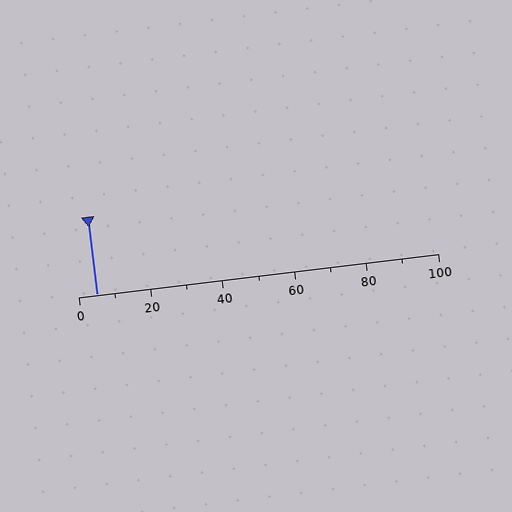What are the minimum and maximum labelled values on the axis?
The axis runs from 0 to 100.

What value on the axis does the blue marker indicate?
The marker indicates approximately 5.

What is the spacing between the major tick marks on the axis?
The major ticks are spaced 20 apart.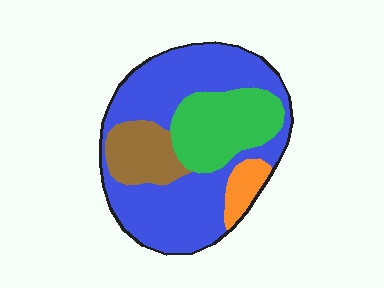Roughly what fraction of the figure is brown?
Brown takes up less than a quarter of the figure.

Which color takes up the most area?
Blue, at roughly 55%.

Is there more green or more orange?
Green.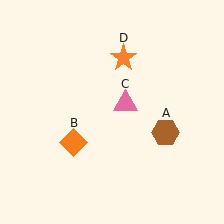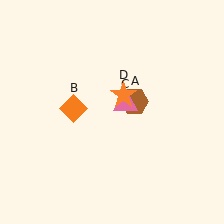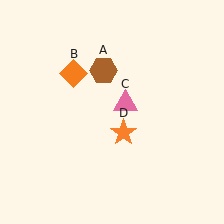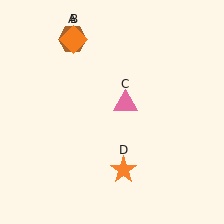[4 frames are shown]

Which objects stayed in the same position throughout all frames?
Pink triangle (object C) remained stationary.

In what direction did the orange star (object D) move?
The orange star (object D) moved down.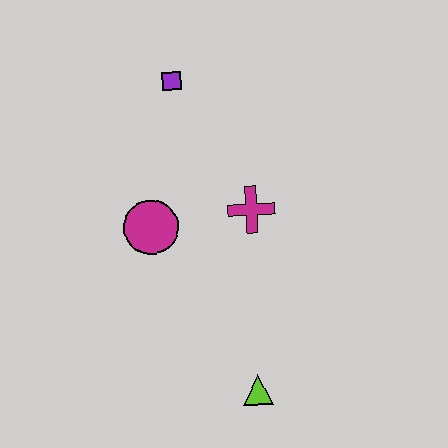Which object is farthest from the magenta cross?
The lime triangle is farthest from the magenta cross.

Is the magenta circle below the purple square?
Yes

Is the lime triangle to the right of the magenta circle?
Yes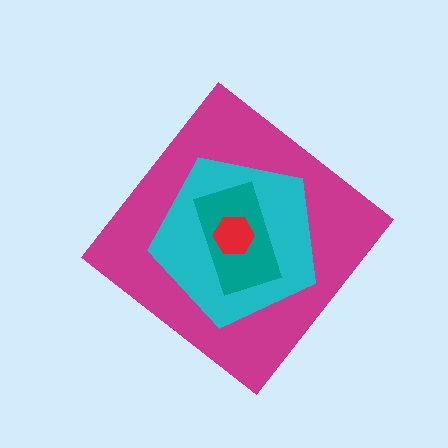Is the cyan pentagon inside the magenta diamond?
Yes.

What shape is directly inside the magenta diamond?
The cyan pentagon.